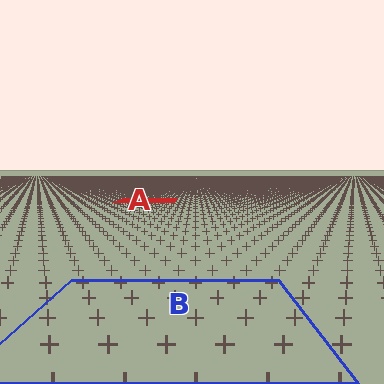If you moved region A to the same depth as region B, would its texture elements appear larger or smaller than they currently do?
They would appear larger. At a closer depth, the same texture elements are projected at a bigger on-screen size.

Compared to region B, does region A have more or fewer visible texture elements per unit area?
Region A has more texture elements per unit area — they are packed more densely because it is farther away.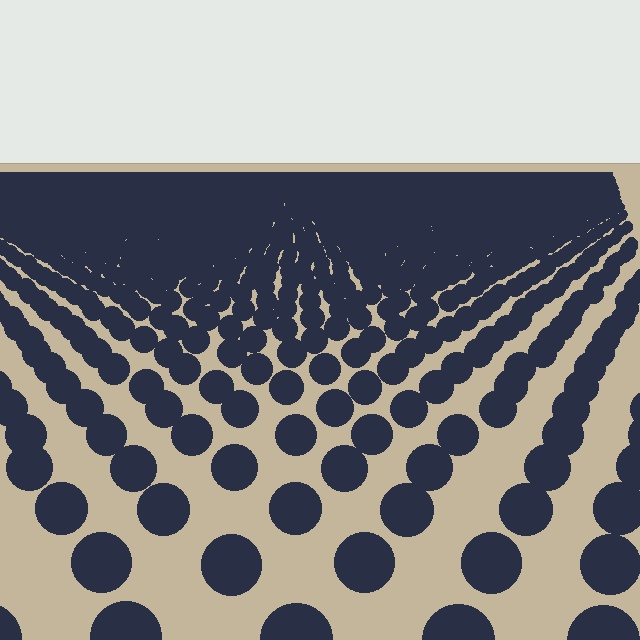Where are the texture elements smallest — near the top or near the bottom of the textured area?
Near the top.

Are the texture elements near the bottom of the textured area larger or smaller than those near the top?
Larger. Near the bottom, elements are closer to the viewer and appear at a bigger on-screen size.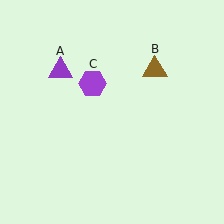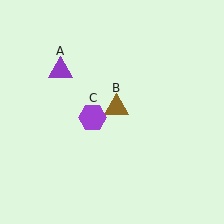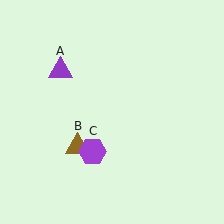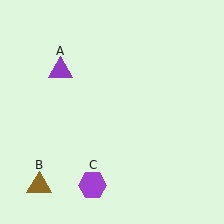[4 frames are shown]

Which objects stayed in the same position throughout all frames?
Purple triangle (object A) remained stationary.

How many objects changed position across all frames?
2 objects changed position: brown triangle (object B), purple hexagon (object C).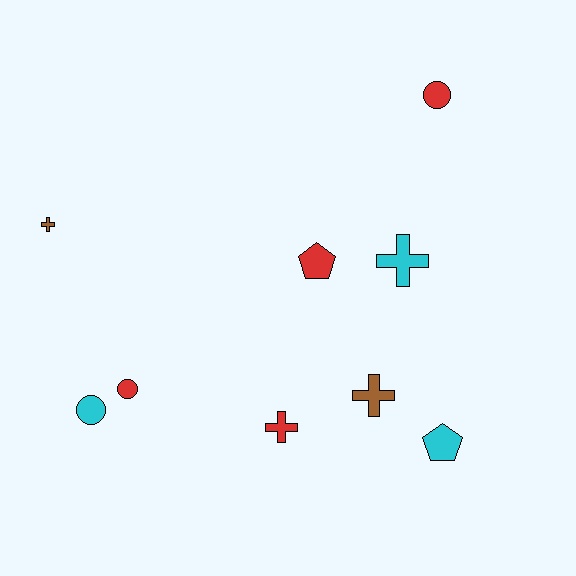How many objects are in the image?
There are 9 objects.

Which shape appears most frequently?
Cross, with 4 objects.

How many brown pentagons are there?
There are no brown pentagons.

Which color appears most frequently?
Red, with 4 objects.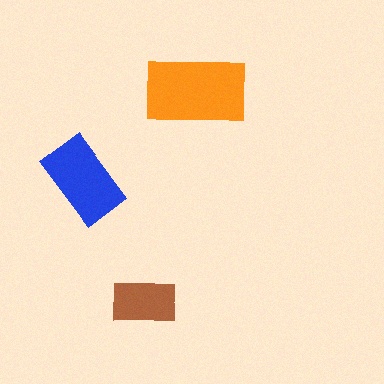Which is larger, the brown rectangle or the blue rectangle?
The blue one.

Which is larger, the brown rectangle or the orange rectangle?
The orange one.